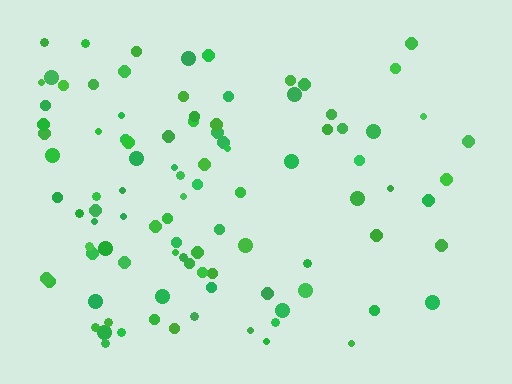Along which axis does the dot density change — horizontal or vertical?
Horizontal.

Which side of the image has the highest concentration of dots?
The left.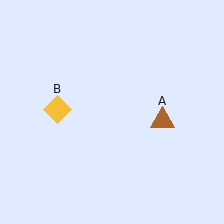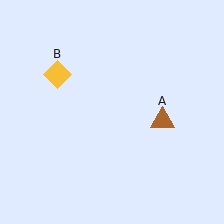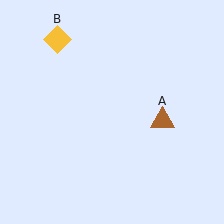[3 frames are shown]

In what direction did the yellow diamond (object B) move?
The yellow diamond (object B) moved up.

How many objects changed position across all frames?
1 object changed position: yellow diamond (object B).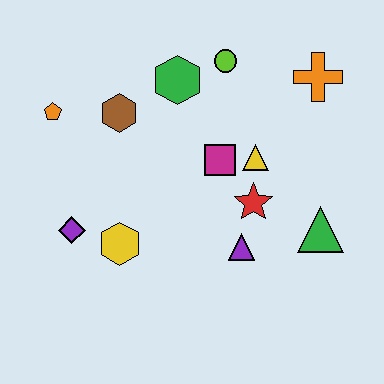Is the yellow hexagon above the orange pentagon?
No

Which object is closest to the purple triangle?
The red star is closest to the purple triangle.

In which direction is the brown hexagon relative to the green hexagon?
The brown hexagon is to the left of the green hexagon.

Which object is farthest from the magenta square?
The orange pentagon is farthest from the magenta square.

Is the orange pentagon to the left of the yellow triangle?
Yes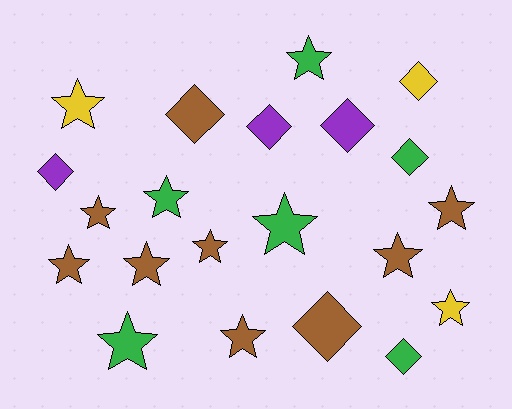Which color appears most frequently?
Brown, with 9 objects.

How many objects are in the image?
There are 21 objects.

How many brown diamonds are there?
There are 2 brown diamonds.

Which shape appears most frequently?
Star, with 13 objects.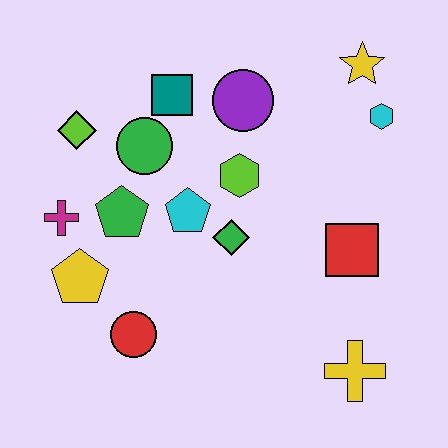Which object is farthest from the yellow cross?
The lime diamond is farthest from the yellow cross.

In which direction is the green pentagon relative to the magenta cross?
The green pentagon is to the right of the magenta cross.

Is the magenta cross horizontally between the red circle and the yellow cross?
No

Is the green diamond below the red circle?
No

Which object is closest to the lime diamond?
The green circle is closest to the lime diamond.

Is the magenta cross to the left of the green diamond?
Yes